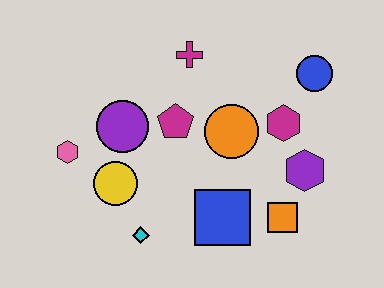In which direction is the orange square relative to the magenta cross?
The orange square is below the magenta cross.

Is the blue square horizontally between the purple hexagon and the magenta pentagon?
Yes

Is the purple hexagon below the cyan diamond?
No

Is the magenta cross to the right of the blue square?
No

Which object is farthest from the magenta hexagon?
The pink hexagon is farthest from the magenta hexagon.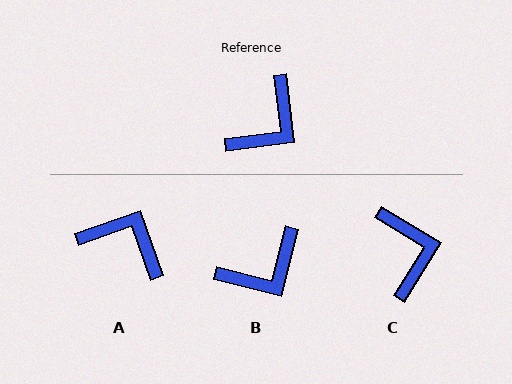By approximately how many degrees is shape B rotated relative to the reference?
Approximately 21 degrees clockwise.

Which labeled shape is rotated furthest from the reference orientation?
A, about 102 degrees away.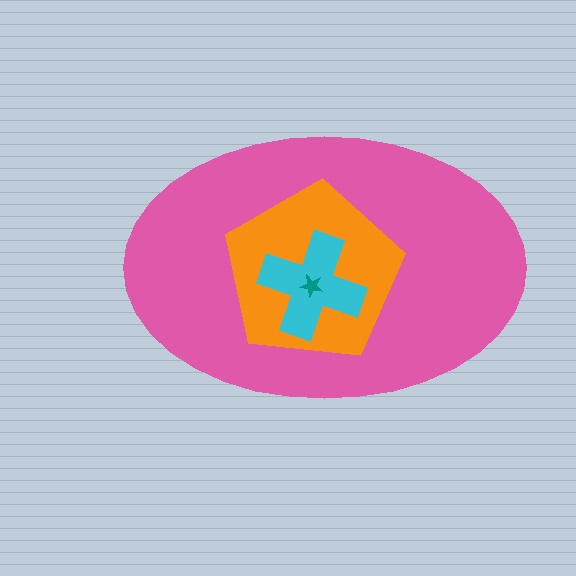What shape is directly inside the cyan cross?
The teal star.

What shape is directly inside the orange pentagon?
The cyan cross.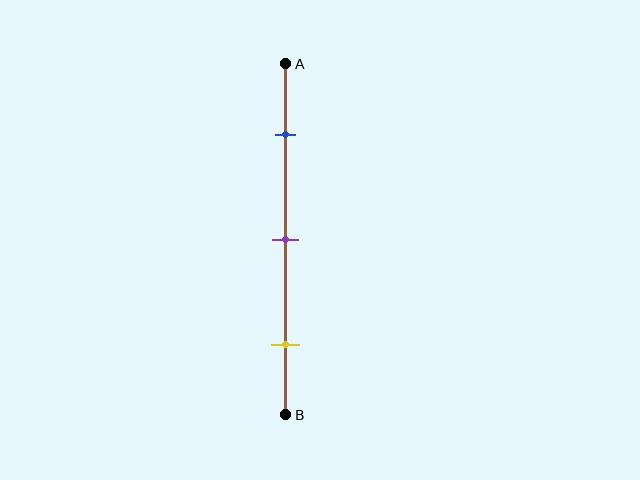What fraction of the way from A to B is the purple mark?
The purple mark is approximately 50% (0.5) of the way from A to B.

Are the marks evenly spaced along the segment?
Yes, the marks are approximately evenly spaced.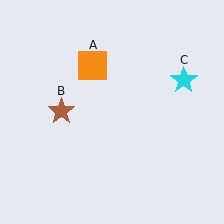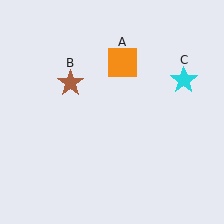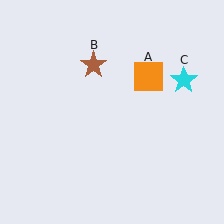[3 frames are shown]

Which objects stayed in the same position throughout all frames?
Cyan star (object C) remained stationary.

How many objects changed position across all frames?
2 objects changed position: orange square (object A), brown star (object B).